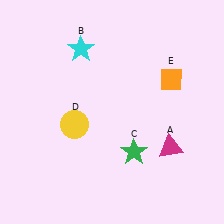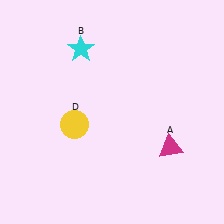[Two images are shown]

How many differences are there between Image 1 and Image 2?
There are 2 differences between the two images.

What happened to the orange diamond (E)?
The orange diamond (E) was removed in Image 2. It was in the top-right area of Image 1.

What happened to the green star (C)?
The green star (C) was removed in Image 2. It was in the bottom-right area of Image 1.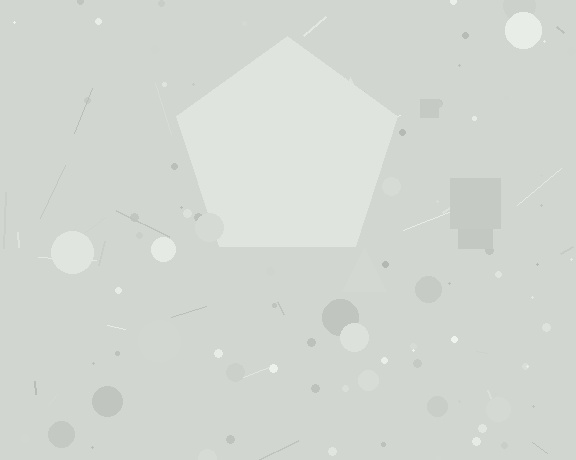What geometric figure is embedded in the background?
A pentagon is embedded in the background.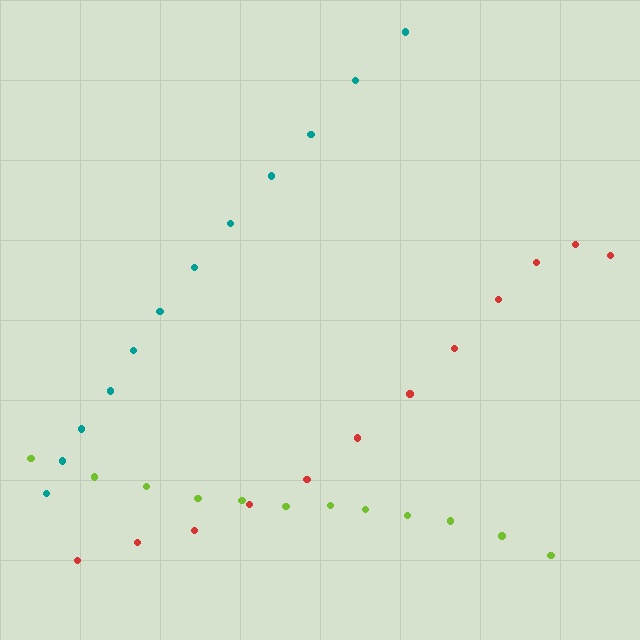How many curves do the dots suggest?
There are 3 distinct paths.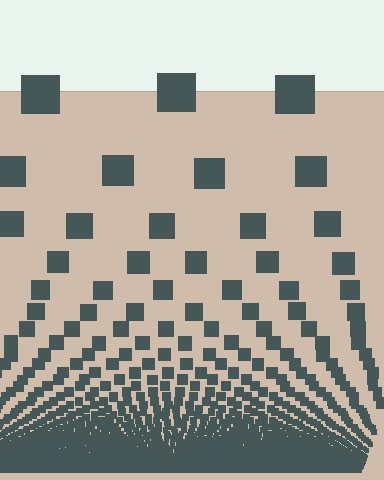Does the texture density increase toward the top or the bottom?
Density increases toward the bottom.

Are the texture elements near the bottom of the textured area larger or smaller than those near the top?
Smaller. The gradient is inverted — elements near the bottom are smaller and denser.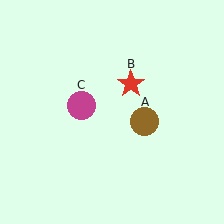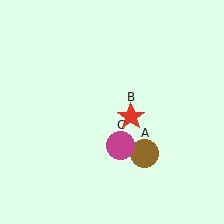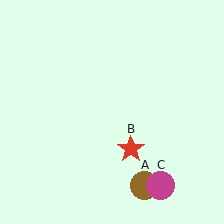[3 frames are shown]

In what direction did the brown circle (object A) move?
The brown circle (object A) moved down.